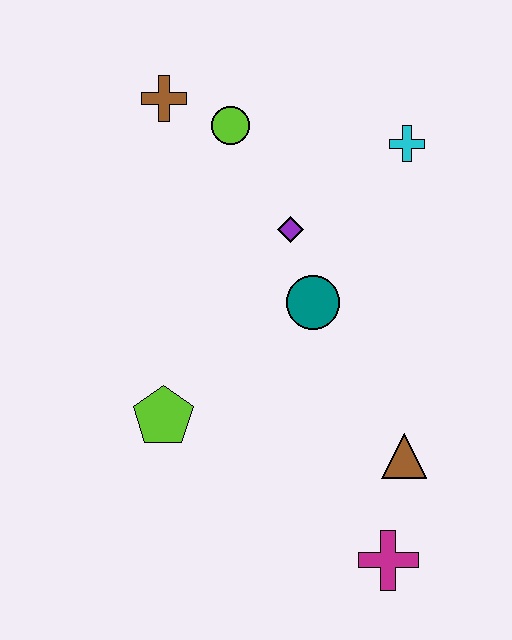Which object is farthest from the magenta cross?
The brown cross is farthest from the magenta cross.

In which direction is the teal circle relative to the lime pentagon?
The teal circle is to the right of the lime pentagon.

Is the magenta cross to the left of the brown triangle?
Yes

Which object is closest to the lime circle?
The brown cross is closest to the lime circle.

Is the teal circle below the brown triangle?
No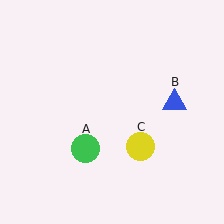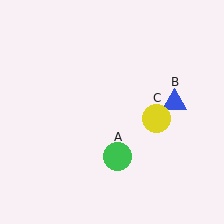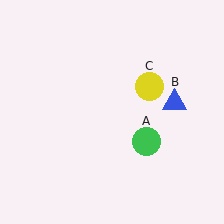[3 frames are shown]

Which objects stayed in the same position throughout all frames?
Blue triangle (object B) remained stationary.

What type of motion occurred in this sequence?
The green circle (object A), yellow circle (object C) rotated counterclockwise around the center of the scene.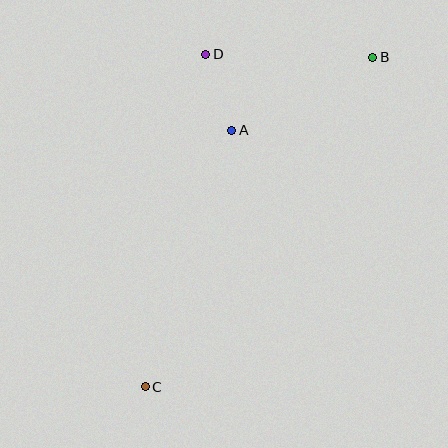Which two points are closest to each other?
Points A and D are closest to each other.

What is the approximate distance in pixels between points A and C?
The distance between A and C is approximately 271 pixels.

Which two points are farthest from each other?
Points B and C are farthest from each other.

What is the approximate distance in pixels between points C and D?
The distance between C and D is approximately 338 pixels.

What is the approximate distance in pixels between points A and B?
The distance between A and B is approximately 159 pixels.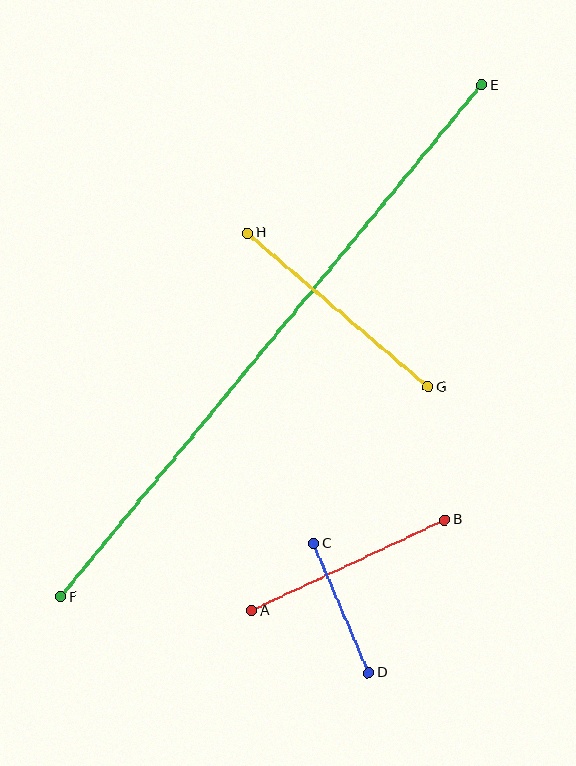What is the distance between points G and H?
The distance is approximately 237 pixels.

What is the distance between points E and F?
The distance is approximately 663 pixels.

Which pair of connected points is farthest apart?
Points E and F are farthest apart.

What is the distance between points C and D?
The distance is approximately 141 pixels.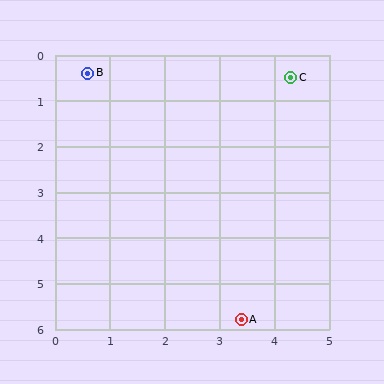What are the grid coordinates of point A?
Point A is at approximately (3.4, 5.8).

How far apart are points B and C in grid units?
Points B and C are about 3.7 grid units apart.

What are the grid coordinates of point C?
Point C is at approximately (4.3, 0.5).